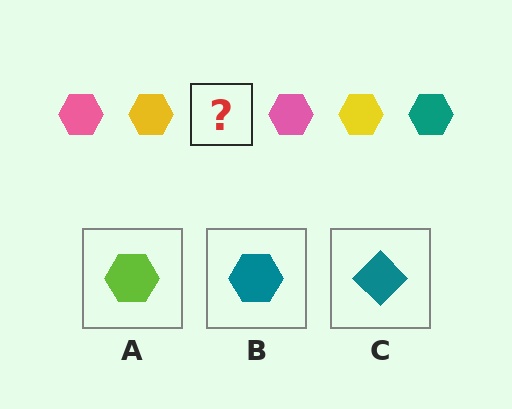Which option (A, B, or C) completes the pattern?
B.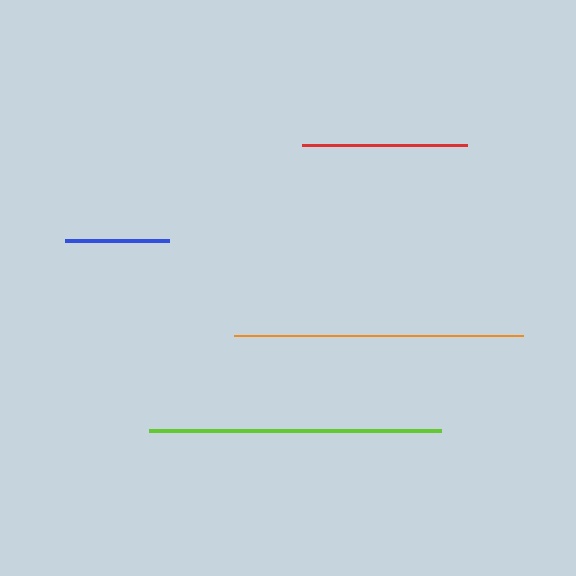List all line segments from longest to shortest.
From longest to shortest: lime, orange, red, blue.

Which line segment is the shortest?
The blue line is the shortest at approximately 104 pixels.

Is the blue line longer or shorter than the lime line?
The lime line is longer than the blue line.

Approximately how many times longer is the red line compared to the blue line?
The red line is approximately 1.6 times the length of the blue line.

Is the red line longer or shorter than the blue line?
The red line is longer than the blue line.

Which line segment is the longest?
The lime line is the longest at approximately 292 pixels.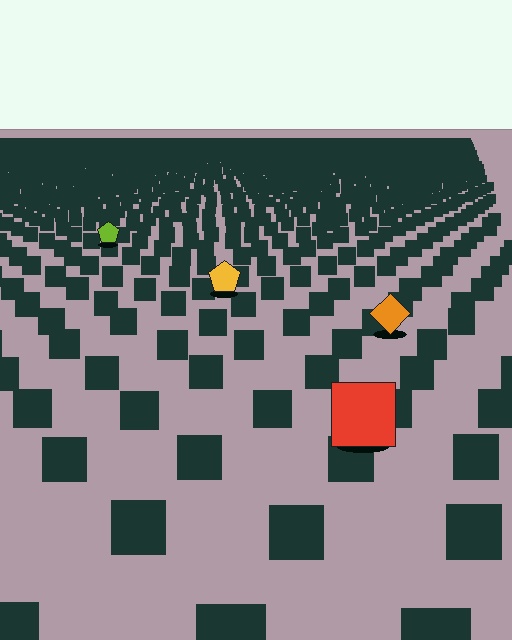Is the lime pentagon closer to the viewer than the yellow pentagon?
No. The yellow pentagon is closer — you can tell from the texture gradient: the ground texture is coarser near it.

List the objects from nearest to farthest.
From nearest to farthest: the red square, the orange diamond, the yellow pentagon, the lime pentagon.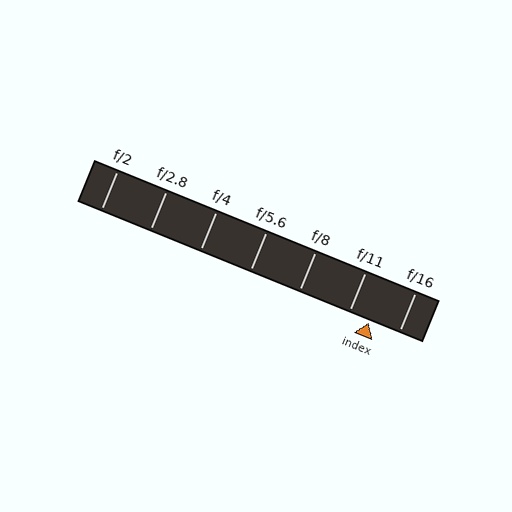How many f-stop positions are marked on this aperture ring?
There are 7 f-stop positions marked.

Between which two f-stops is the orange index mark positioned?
The index mark is between f/11 and f/16.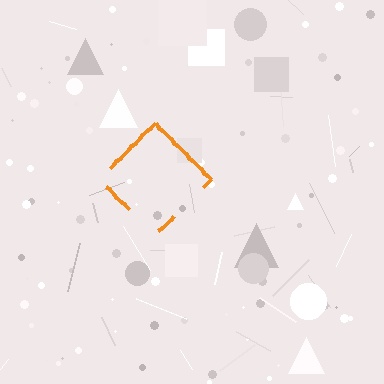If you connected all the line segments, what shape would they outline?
They would outline a diamond.